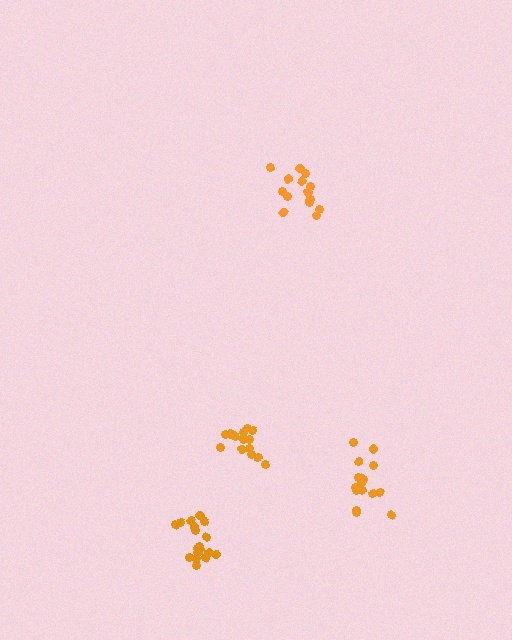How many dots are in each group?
Group 1: 15 dots, Group 2: 18 dots, Group 3: 15 dots, Group 4: 16 dots (64 total).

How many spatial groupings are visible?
There are 4 spatial groupings.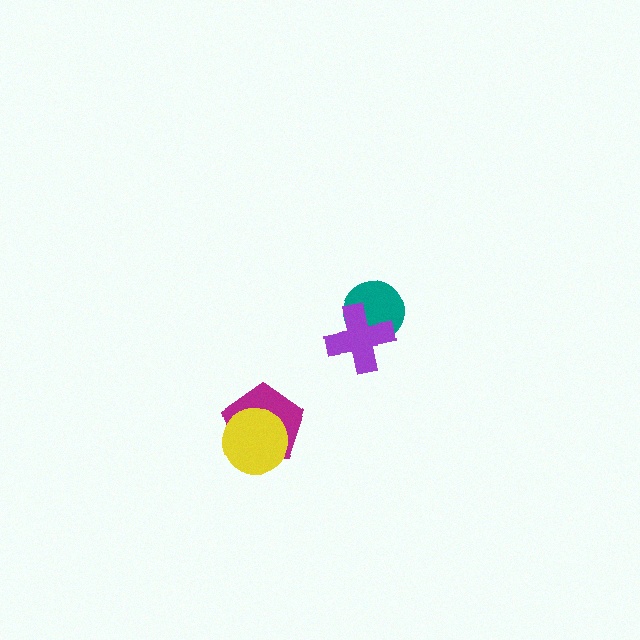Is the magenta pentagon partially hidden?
Yes, it is partially covered by another shape.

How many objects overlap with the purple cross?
1 object overlaps with the purple cross.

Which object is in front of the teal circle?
The purple cross is in front of the teal circle.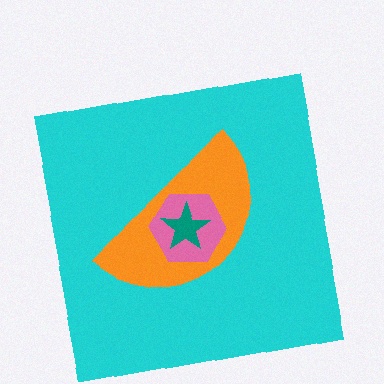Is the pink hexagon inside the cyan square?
Yes.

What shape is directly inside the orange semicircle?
The pink hexagon.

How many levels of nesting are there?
4.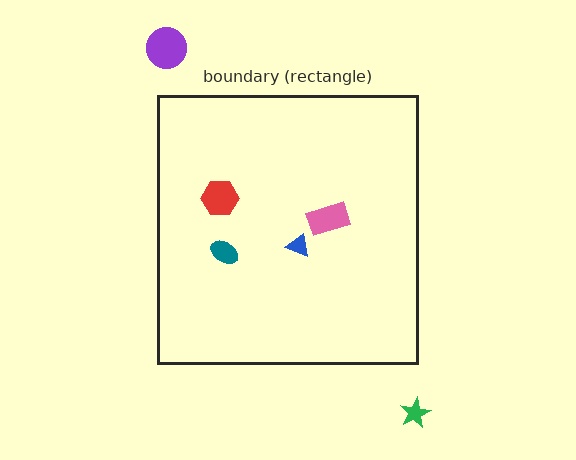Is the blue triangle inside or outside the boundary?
Inside.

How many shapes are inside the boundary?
4 inside, 2 outside.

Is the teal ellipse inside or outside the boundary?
Inside.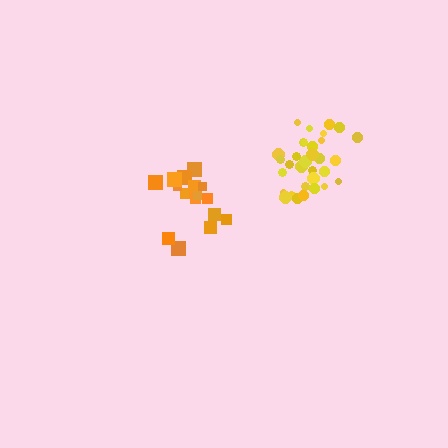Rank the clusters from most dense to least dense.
yellow, orange.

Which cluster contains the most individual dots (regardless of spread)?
Yellow (32).